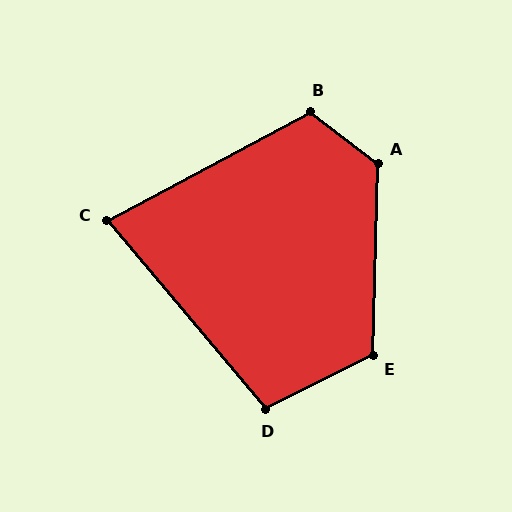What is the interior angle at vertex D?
Approximately 104 degrees (obtuse).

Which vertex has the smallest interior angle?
C, at approximately 78 degrees.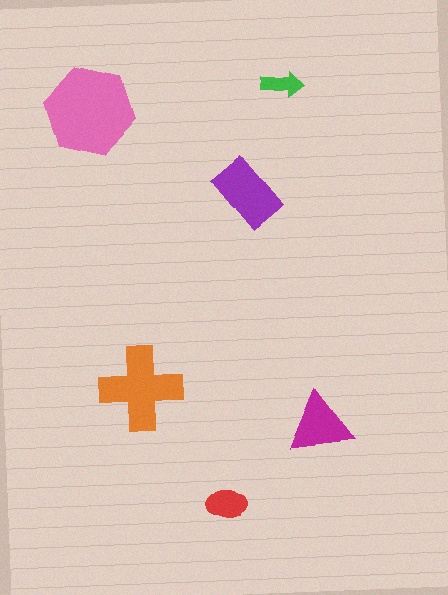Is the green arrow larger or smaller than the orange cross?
Smaller.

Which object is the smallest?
The green arrow.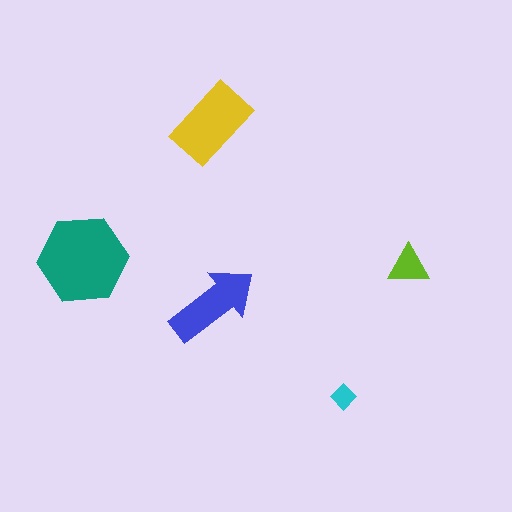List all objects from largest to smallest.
The teal hexagon, the yellow rectangle, the blue arrow, the lime triangle, the cyan diamond.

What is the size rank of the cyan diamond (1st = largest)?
5th.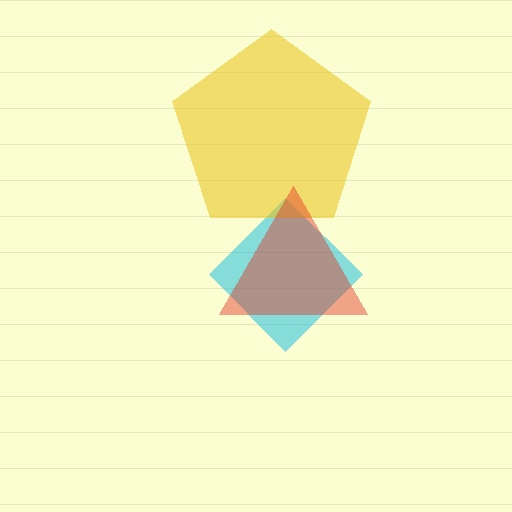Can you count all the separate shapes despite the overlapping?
Yes, there are 3 separate shapes.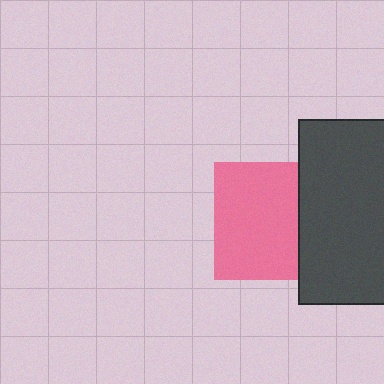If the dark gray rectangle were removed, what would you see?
You would see the complete pink square.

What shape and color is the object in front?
The object in front is a dark gray rectangle.